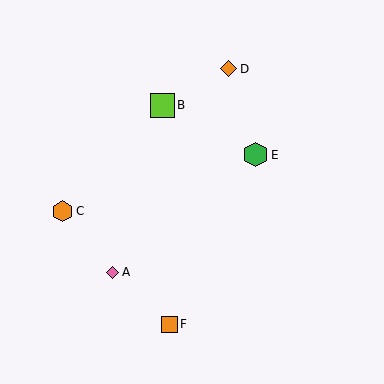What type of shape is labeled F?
Shape F is an orange square.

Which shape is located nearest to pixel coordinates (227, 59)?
The orange diamond (labeled D) at (229, 69) is nearest to that location.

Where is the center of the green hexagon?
The center of the green hexagon is at (256, 155).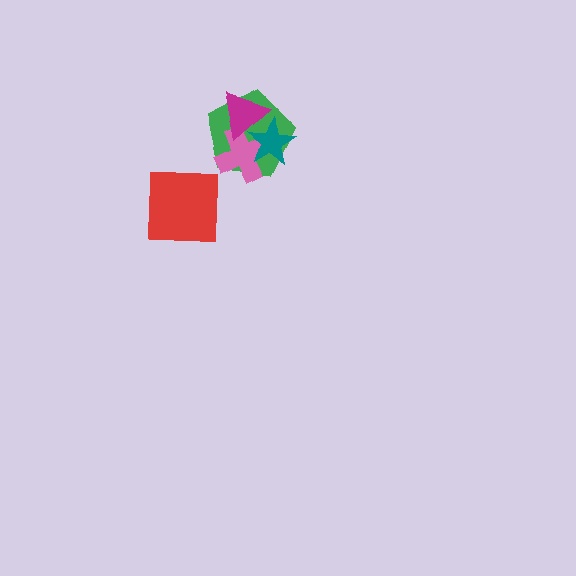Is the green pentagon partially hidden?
Yes, it is partially covered by another shape.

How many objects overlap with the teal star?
3 objects overlap with the teal star.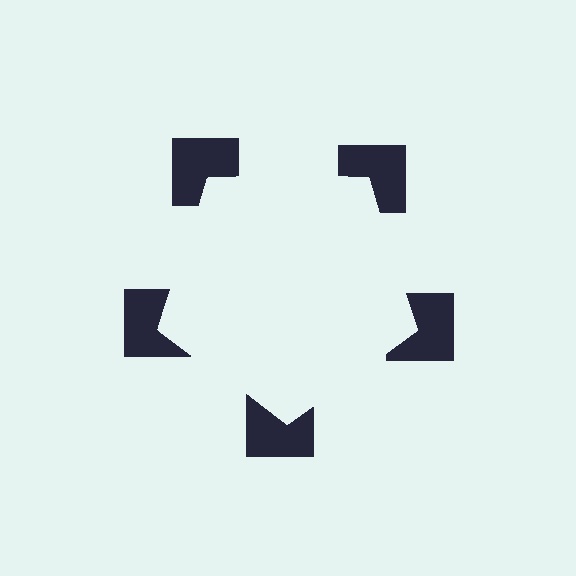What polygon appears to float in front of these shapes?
An illusory pentagon — its edges are inferred from the aligned wedge cuts in the notched squares, not physically drawn.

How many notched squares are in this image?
There are 5 — one at each vertex of the illusory pentagon.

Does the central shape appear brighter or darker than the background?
It typically appears slightly brighter than the background, even though no actual brightness change is drawn.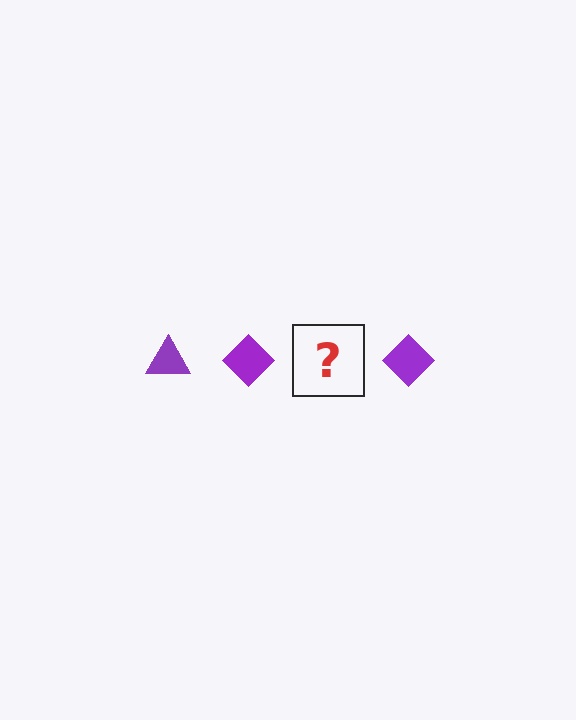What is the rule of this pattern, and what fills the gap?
The rule is that the pattern cycles through triangle, diamond shapes in purple. The gap should be filled with a purple triangle.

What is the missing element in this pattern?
The missing element is a purple triangle.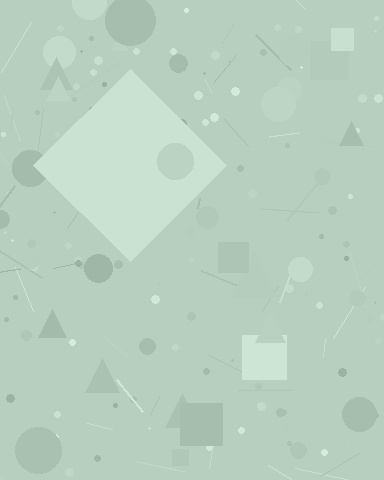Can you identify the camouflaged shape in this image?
The camouflaged shape is a diamond.